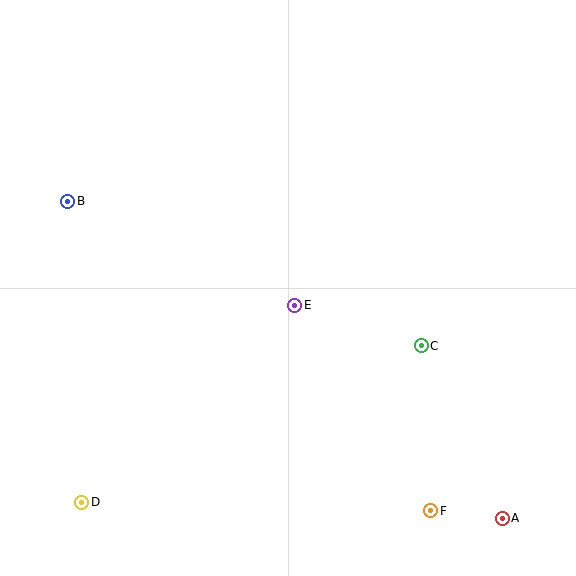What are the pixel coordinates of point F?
Point F is at (431, 511).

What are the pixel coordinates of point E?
Point E is at (295, 305).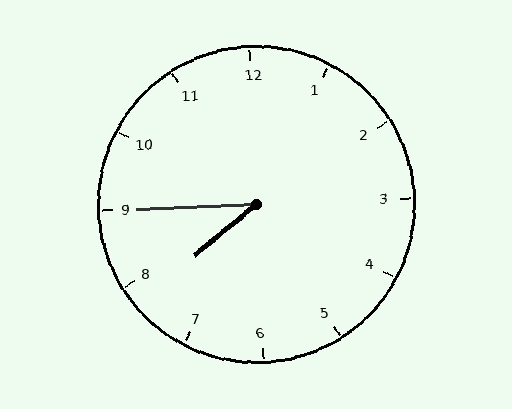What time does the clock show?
7:45.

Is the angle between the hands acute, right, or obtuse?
It is acute.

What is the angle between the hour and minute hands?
Approximately 38 degrees.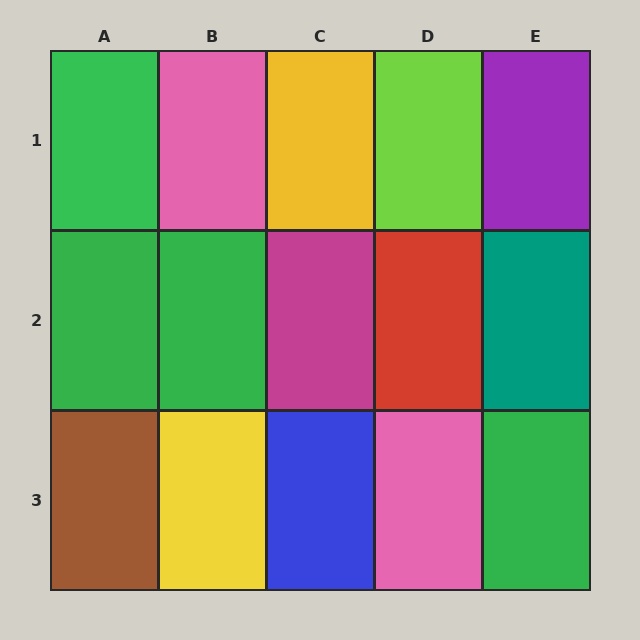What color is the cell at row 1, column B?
Pink.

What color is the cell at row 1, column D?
Lime.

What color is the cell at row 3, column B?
Yellow.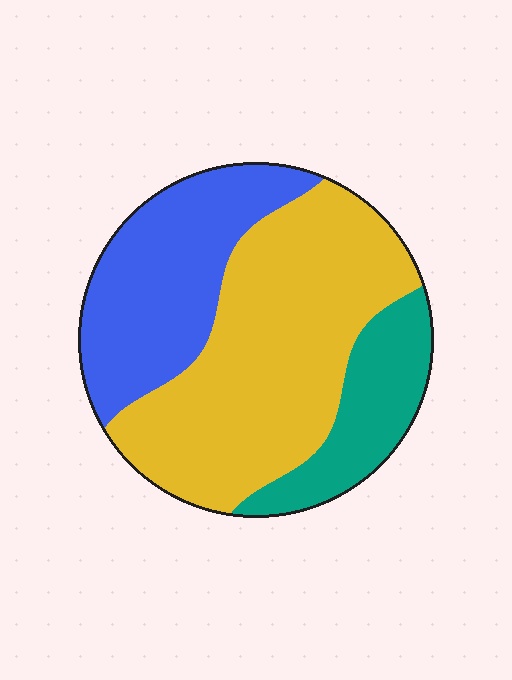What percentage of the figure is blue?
Blue covers about 30% of the figure.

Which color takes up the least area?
Teal, at roughly 15%.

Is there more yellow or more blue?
Yellow.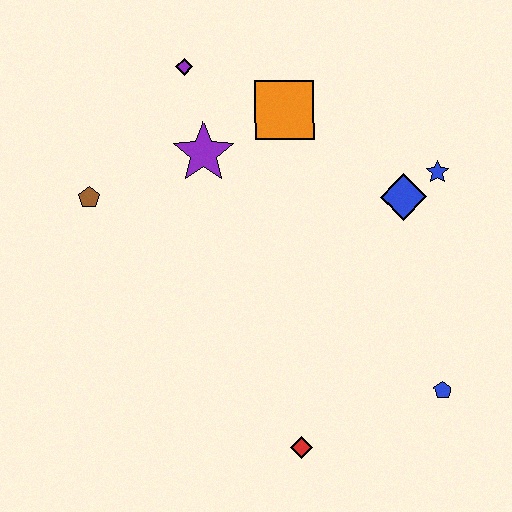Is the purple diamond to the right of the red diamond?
No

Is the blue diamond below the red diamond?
No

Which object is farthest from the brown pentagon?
The blue pentagon is farthest from the brown pentagon.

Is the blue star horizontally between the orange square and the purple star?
No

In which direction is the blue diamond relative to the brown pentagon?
The blue diamond is to the right of the brown pentagon.